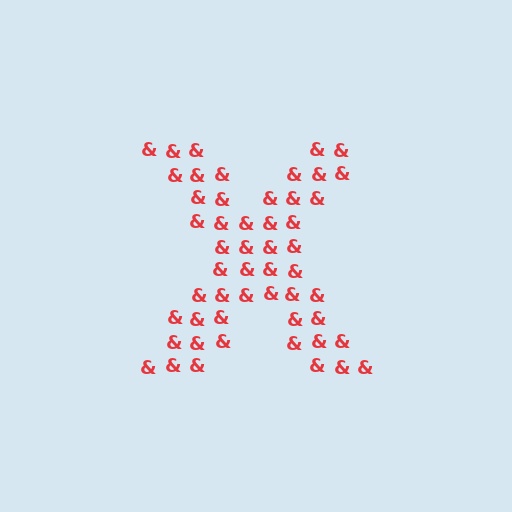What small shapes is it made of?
It is made of small ampersands.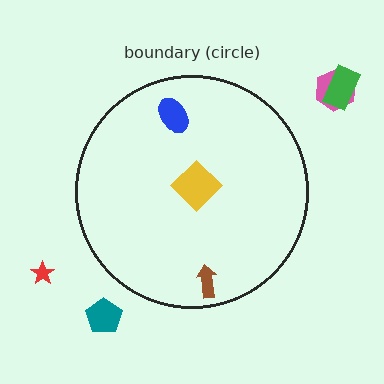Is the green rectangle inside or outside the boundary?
Outside.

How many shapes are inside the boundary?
3 inside, 4 outside.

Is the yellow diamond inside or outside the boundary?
Inside.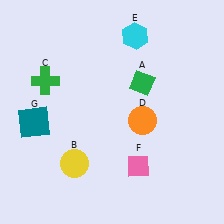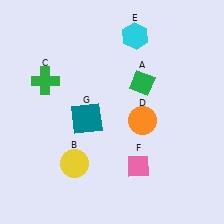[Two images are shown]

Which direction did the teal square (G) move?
The teal square (G) moved right.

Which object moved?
The teal square (G) moved right.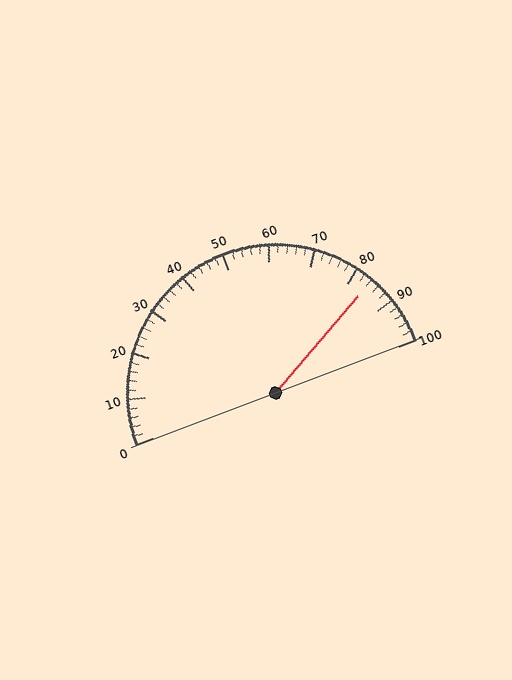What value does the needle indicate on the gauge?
The needle indicates approximately 84.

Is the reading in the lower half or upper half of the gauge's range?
The reading is in the upper half of the range (0 to 100).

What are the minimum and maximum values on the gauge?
The gauge ranges from 0 to 100.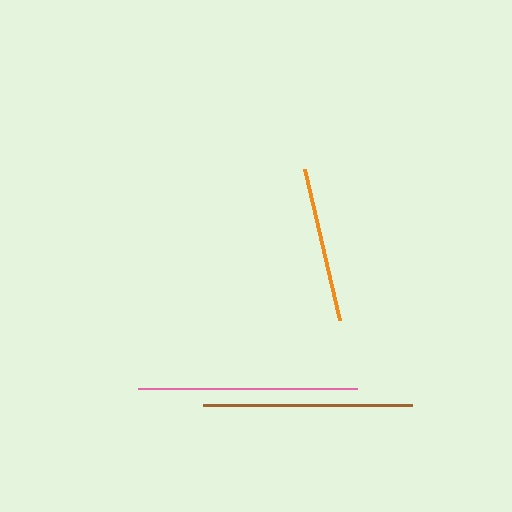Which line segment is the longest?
The pink line is the longest at approximately 219 pixels.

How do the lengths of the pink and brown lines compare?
The pink and brown lines are approximately the same length.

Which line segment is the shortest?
The orange line is the shortest at approximately 155 pixels.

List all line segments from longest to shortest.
From longest to shortest: pink, brown, orange.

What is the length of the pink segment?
The pink segment is approximately 219 pixels long.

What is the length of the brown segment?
The brown segment is approximately 209 pixels long.